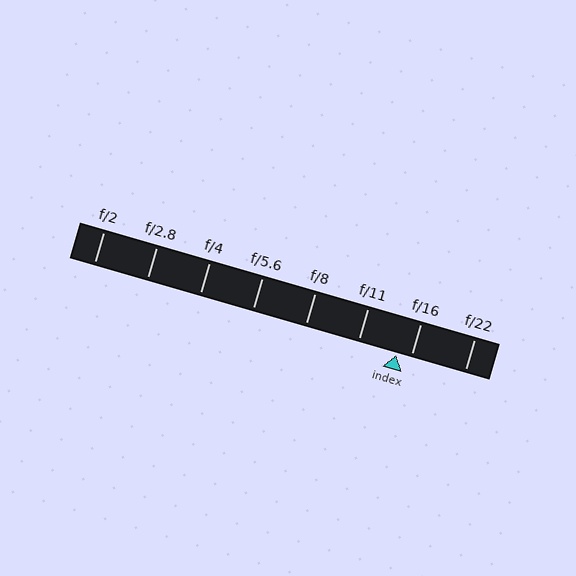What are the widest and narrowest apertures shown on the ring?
The widest aperture shown is f/2 and the narrowest is f/22.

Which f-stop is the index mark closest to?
The index mark is closest to f/16.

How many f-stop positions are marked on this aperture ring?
There are 8 f-stop positions marked.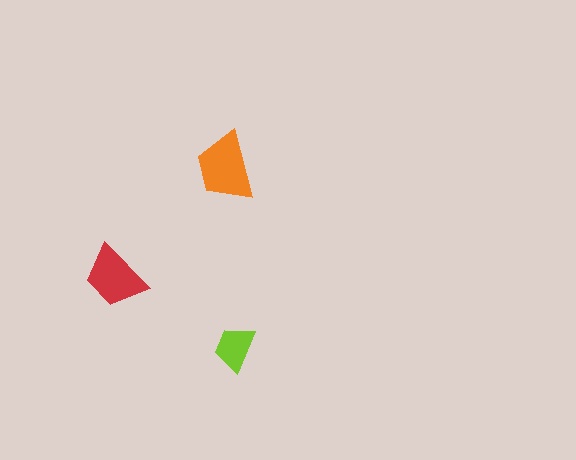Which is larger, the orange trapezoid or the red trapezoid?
The orange one.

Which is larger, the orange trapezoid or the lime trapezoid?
The orange one.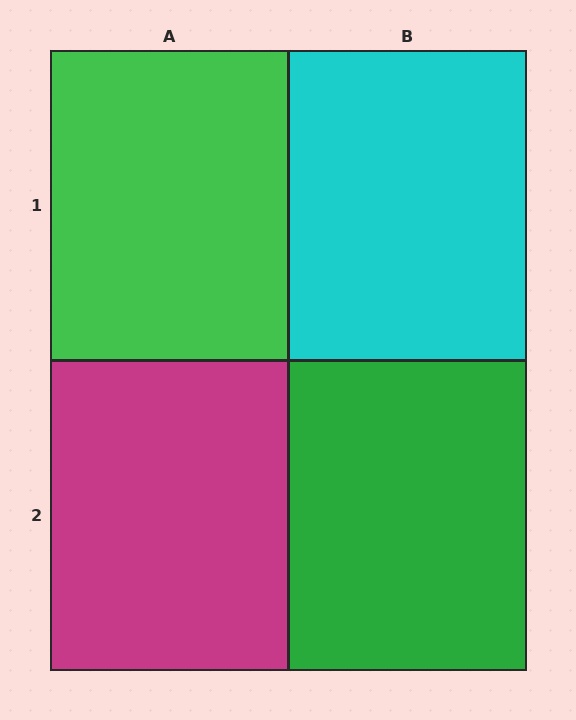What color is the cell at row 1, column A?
Green.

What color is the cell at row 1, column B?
Cyan.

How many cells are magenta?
1 cell is magenta.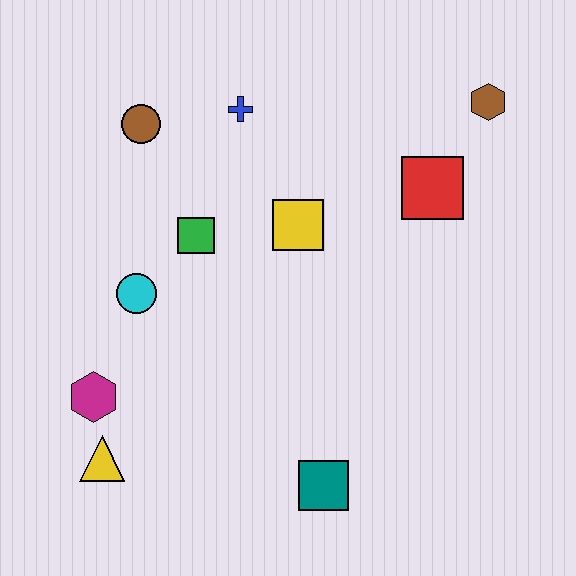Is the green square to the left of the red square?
Yes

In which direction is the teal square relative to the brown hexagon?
The teal square is below the brown hexagon.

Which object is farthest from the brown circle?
The teal square is farthest from the brown circle.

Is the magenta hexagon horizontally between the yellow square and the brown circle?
No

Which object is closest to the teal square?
The yellow triangle is closest to the teal square.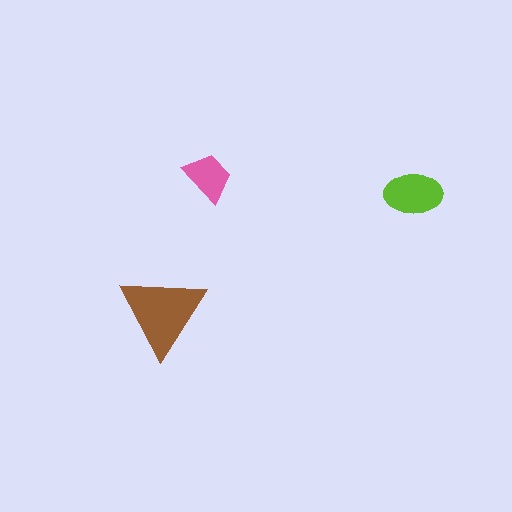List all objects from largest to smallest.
The brown triangle, the lime ellipse, the pink trapezoid.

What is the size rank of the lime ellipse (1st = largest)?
2nd.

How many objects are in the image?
There are 3 objects in the image.